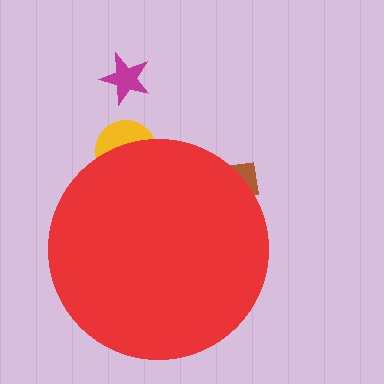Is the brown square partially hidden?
Yes, the brown square is partially hidden behind the red circle.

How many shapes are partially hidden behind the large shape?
2 shapes are partially hidden.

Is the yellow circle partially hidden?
Yes, the yellow circle is partially hidden behind the red circle.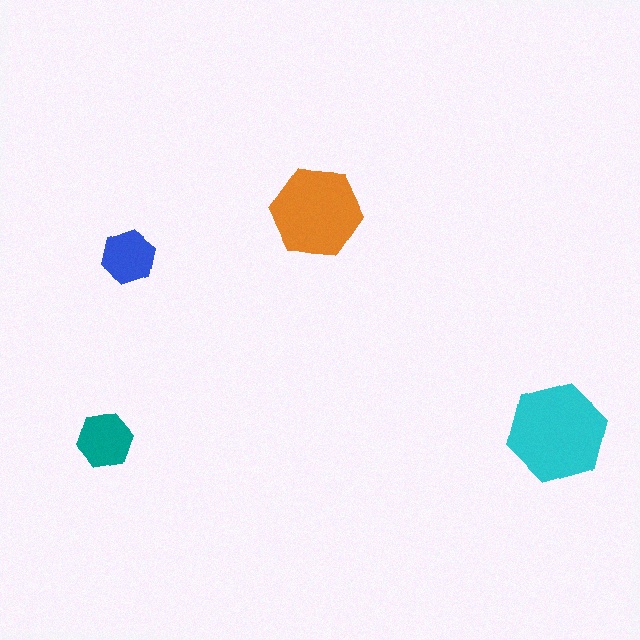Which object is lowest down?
The teal hexagon is bottommost.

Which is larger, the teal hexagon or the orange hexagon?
The orange one.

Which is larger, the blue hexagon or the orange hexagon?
The orange one.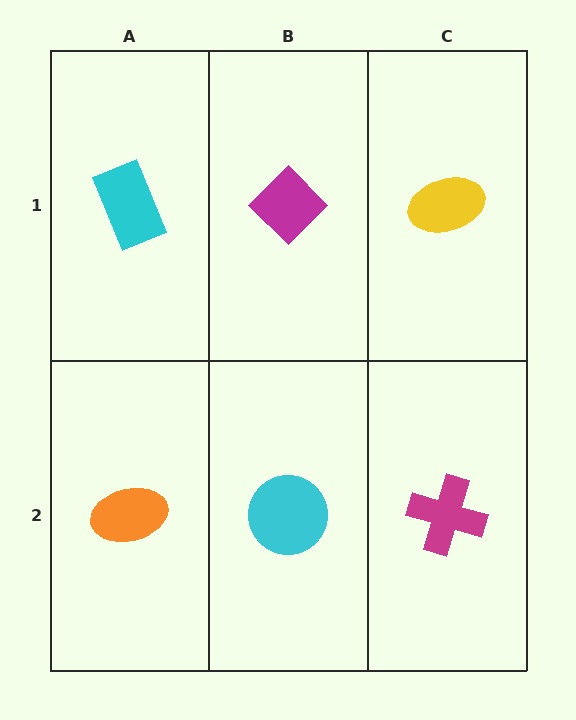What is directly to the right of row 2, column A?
A cyan circle.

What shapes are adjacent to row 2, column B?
A magenta diamond (row 1, column B), an orange ellipse (row 2, column A), a magenta cross (row 2, column C).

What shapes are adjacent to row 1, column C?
A magenta cross (row 2, column C), a magenta diamond (row 1, column B).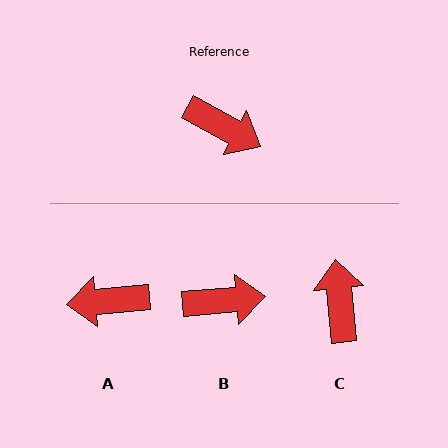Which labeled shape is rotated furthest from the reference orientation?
A, about 147 degrees away.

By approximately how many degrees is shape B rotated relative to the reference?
Approximately 34 degrees counter-clockwise.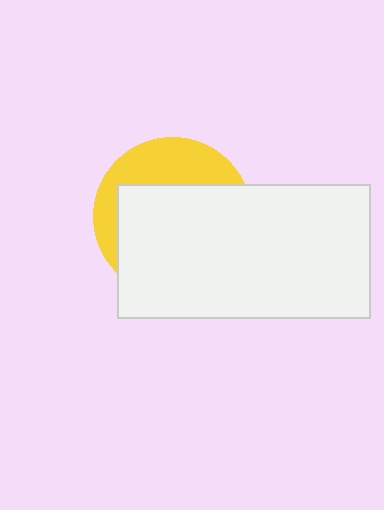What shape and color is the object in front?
The object in front is a white rectangle.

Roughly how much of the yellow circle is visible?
A small part of it is visible (roughly 33%).